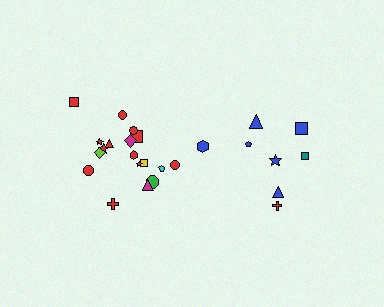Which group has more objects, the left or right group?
The left group.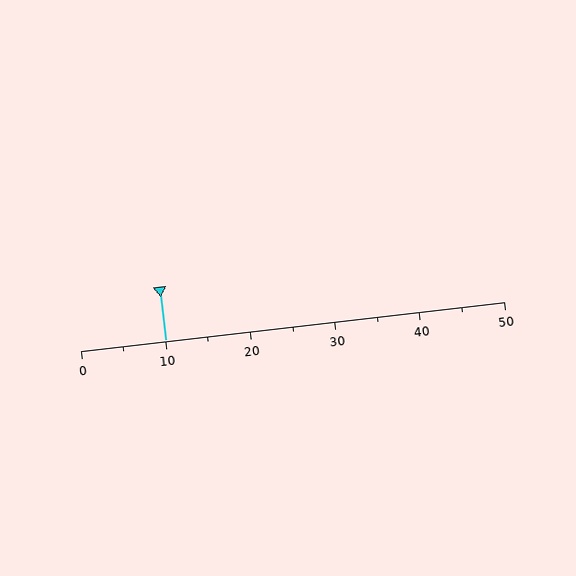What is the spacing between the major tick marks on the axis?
The major ticks are spaced 10 apart.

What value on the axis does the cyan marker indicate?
The marker indicates approximately 10.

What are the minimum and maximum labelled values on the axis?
The axis runs from 0 to 50.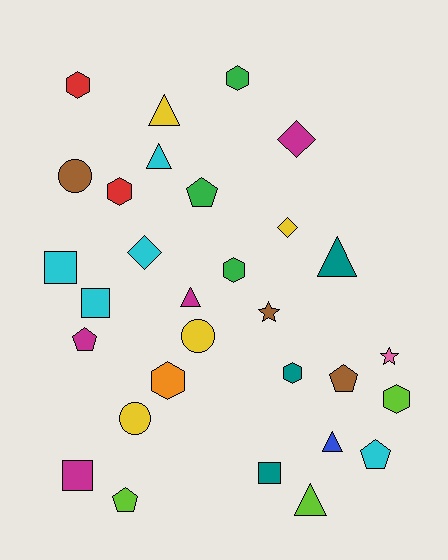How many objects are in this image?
There are 30 objects.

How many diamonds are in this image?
There are 3 diamonds.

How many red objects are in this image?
There are 2 red objects.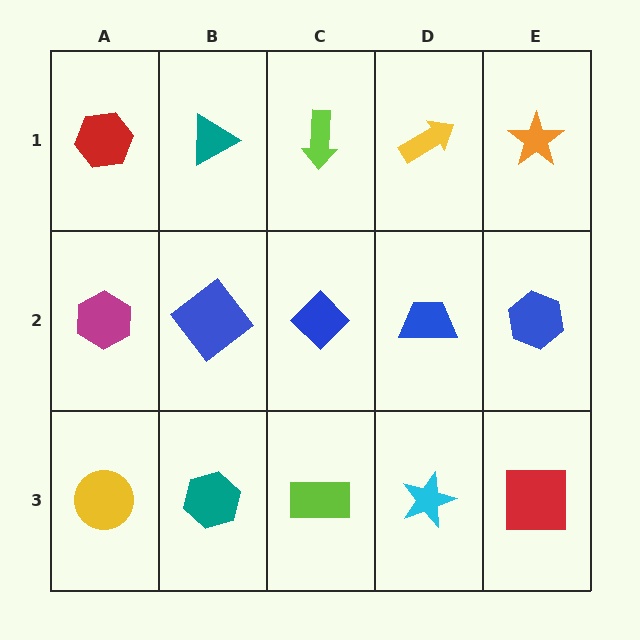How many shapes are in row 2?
5 shapes.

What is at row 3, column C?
A lime rectangle.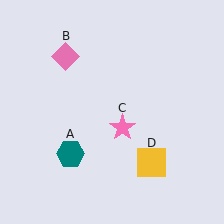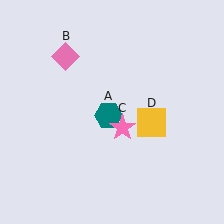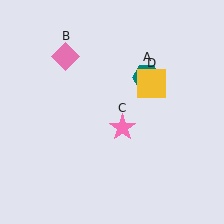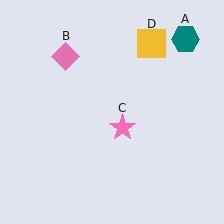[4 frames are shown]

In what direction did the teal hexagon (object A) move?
The teal hexagon (object A) moved up and to the right.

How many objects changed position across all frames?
2 objects changed position: teal hexagon (object A), yellow square (object D).